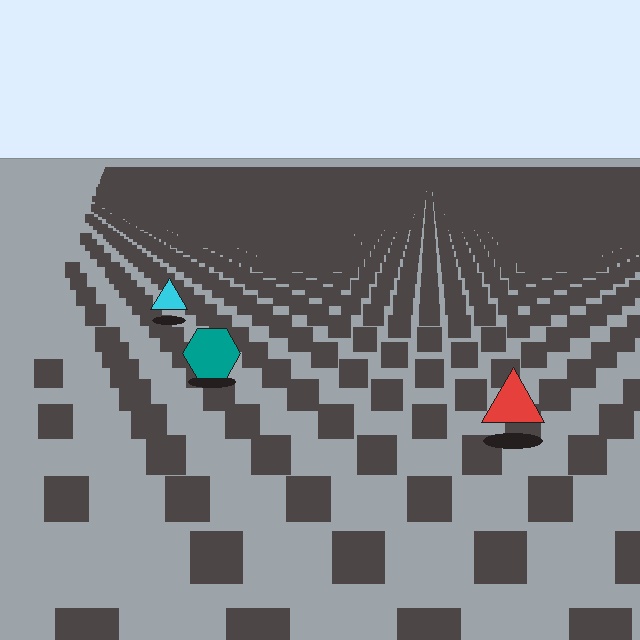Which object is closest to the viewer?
The red triangle is closest. The texture marks near it are larger and more spread out.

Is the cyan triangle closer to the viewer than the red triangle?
No. The red triangle is closer — you can tell from the texture gradient: the ground texture is coarser near it.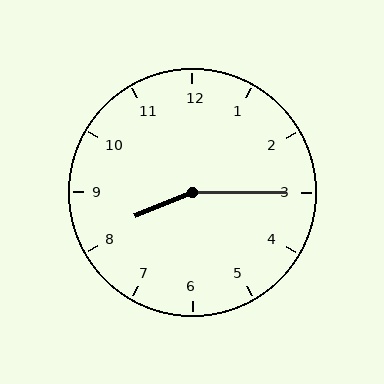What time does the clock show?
8:15.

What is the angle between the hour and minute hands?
Approximately 158 degrees.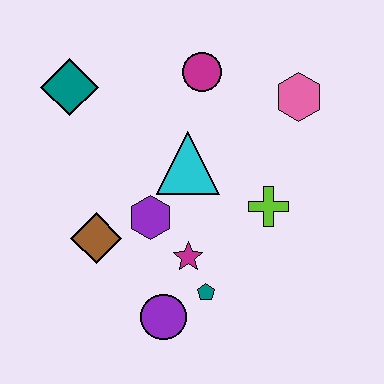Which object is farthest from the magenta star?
The teal diamond is farthest from the magenta star.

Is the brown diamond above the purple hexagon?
No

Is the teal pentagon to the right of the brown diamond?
Yes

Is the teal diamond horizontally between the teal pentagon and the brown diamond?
No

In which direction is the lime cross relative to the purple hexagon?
The lime cross is to the right of the purple hexagon.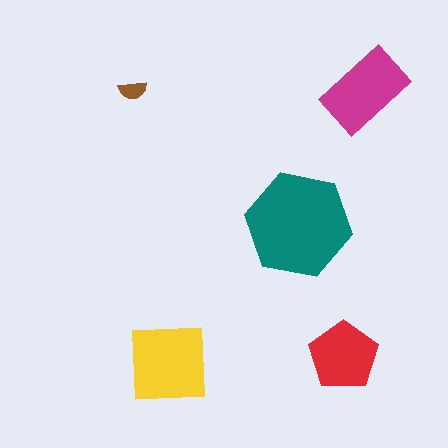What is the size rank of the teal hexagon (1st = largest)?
1st.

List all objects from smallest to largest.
The brown semicircle, the red pentagon, the magenta rectangle, the yellow square, the teal hexagon.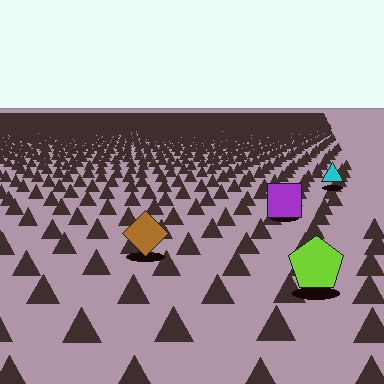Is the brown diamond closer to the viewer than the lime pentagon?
No. The lime pentagon is closer — you can tell from the texture gradient: the ground texture is coarser near it.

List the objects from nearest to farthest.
From nearest to farthest: the lime pentagon, the brown diamond, the purple square, the cyan triangle.